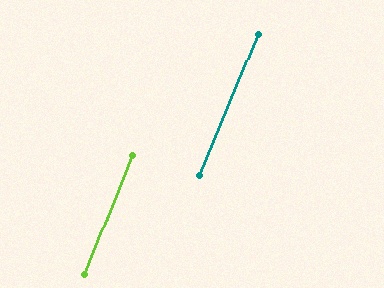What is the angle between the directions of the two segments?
Approximately 1 degree.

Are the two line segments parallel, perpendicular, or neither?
Parallel — their directions differ by only 1.0°.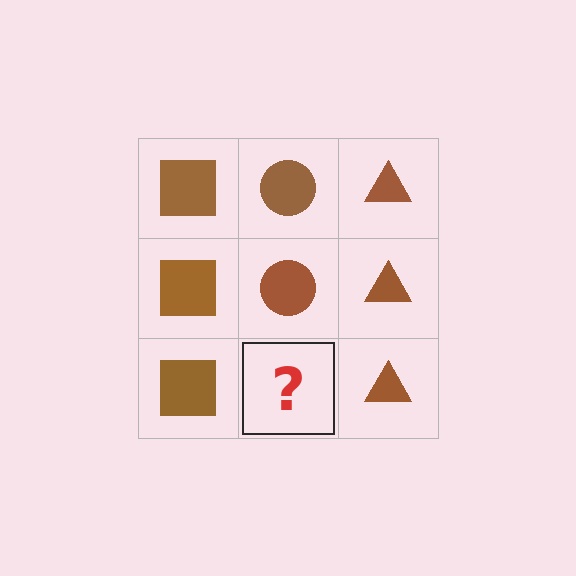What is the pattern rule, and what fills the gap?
The rule is that each column has a consistent shape. The gap should be filled with a brown circle.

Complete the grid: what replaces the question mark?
The question mark should be replaced with a brown circle.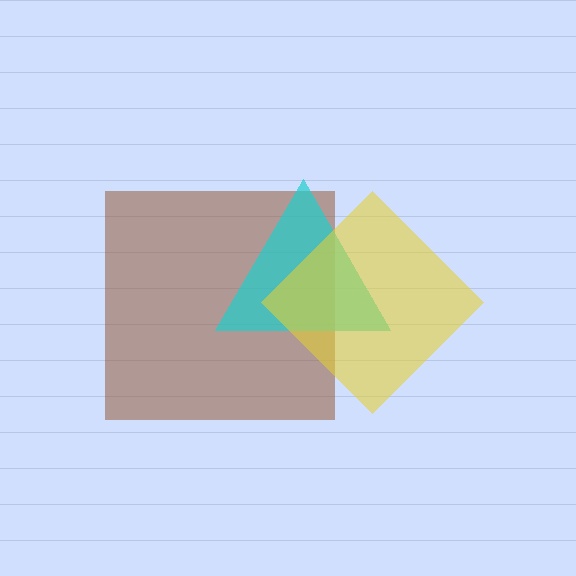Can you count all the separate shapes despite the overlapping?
Yes, there are 3 separate shapes.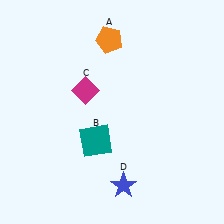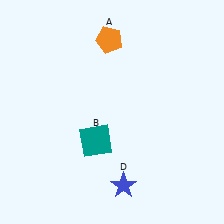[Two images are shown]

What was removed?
The magenta diamond (C) was removed in Image 2.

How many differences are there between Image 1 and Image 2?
There is 1 difference between the two images.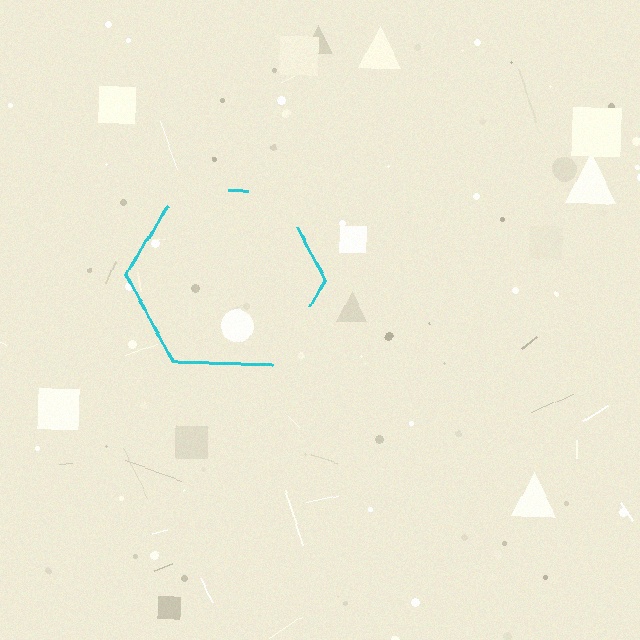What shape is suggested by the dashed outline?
The dashed outline suggests a hexagon.